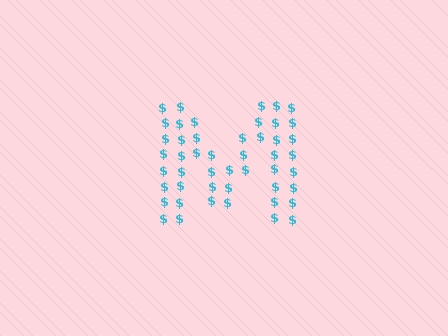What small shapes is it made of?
It is made of small dollar signs.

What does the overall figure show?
The overall figure shows the letter M.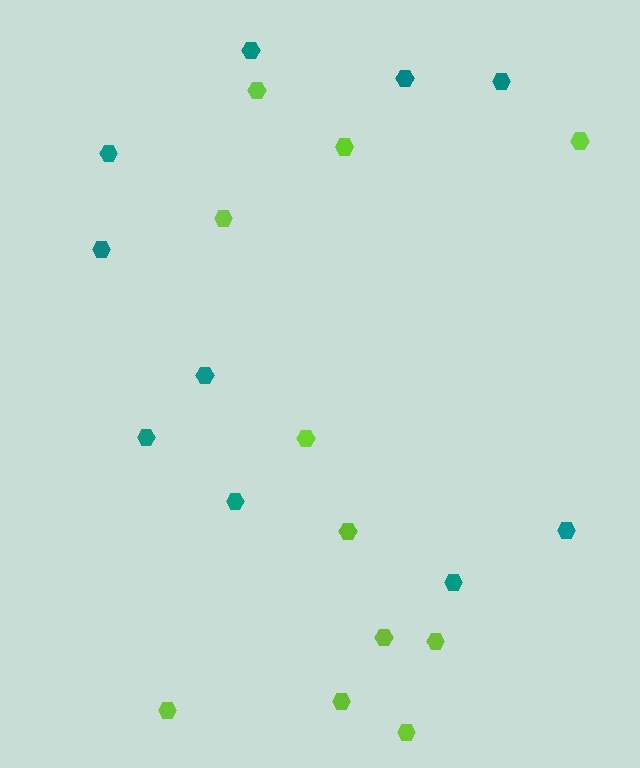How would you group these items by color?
There are 2 groups: one group of lime hexagons (11) and one group of teal hexagons (10).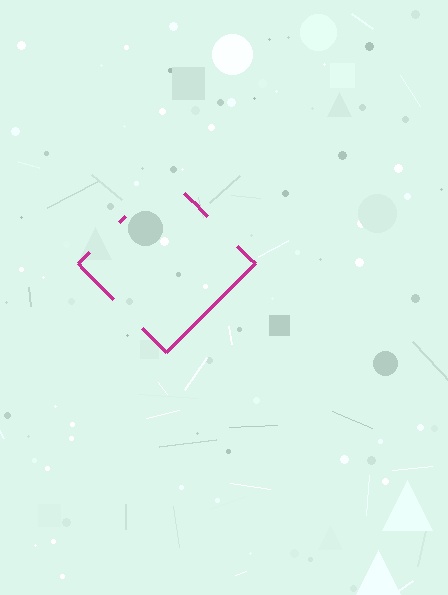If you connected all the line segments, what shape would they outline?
They would outline a diamond.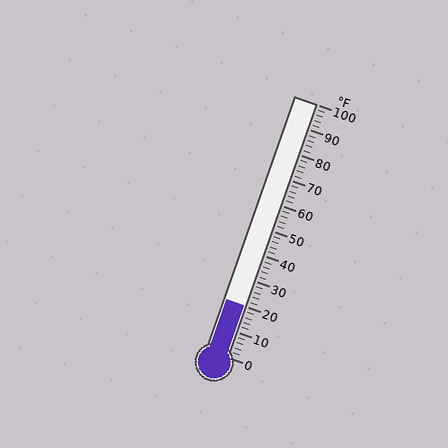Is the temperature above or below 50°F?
The temperature is below 50°F.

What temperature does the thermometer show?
The thermometer shows approximately 20°F.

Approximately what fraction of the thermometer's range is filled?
The thermometer is filled to approximately 20% of its range.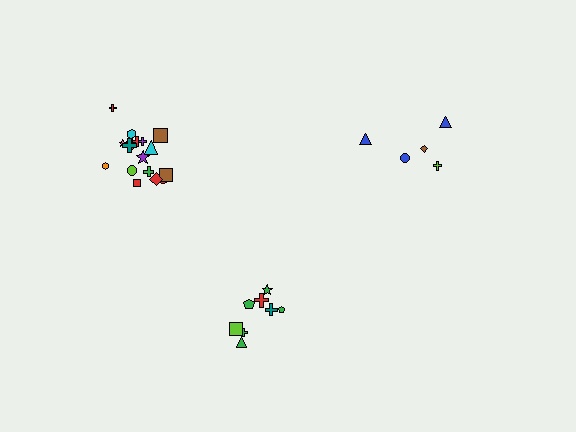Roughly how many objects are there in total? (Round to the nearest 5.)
Roughly 30 objects in total.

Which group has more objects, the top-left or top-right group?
The top-left group.